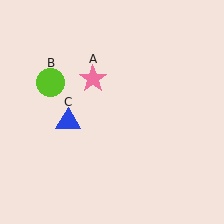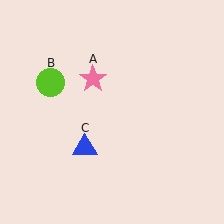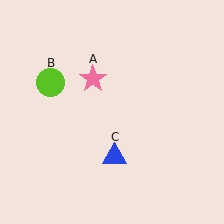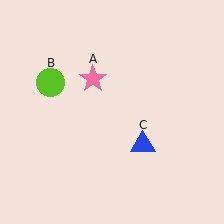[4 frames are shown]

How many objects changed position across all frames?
1 object changed position: blue triangle (object C).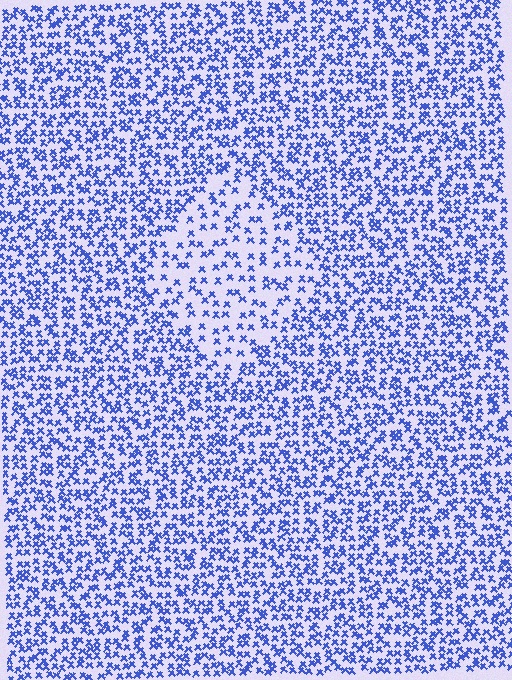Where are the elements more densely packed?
The elements are more densely packed outside the diamond boundary.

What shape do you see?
I see a diamond.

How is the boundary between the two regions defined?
The boundary is defined by a change in element density (approximately 2.0x ratio). All elements are the same color, size, and shape.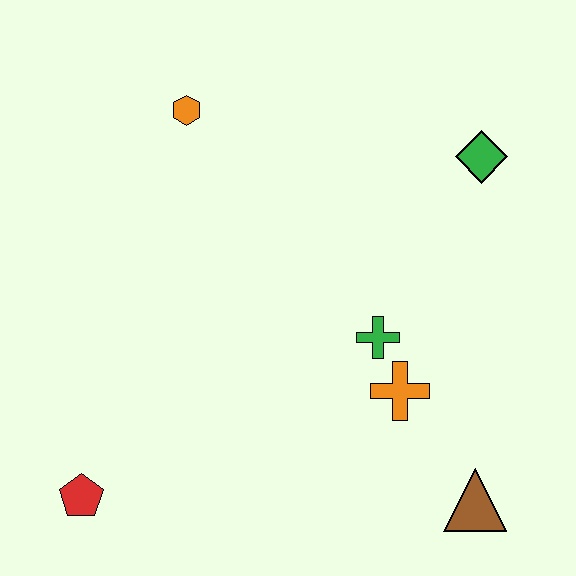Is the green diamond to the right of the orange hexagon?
Yes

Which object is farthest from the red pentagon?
The green diamond is farthest from the red pentagon.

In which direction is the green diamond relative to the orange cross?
The green diamond is above the orange cross.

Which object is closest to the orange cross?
The green cross is closest to the orange cross.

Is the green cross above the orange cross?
Yes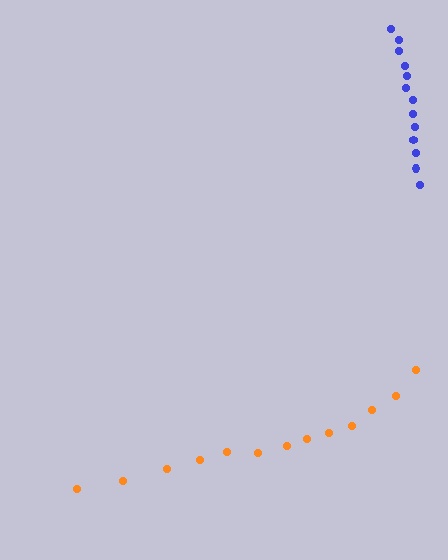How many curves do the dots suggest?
There are 2 distinct paths.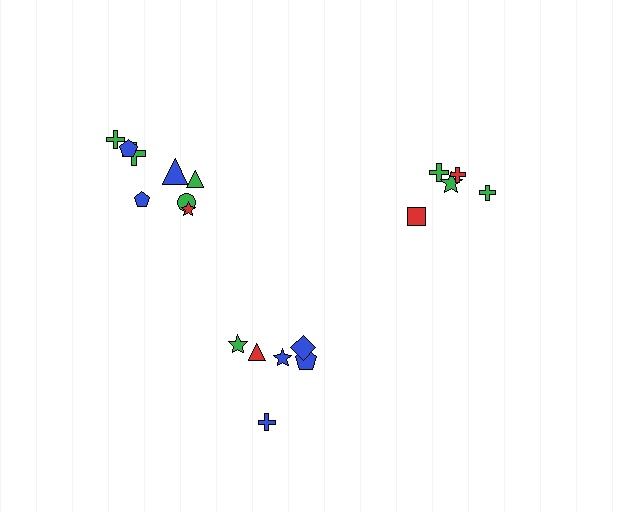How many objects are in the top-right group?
There are 5 objects.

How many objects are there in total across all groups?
There are 19 objects.